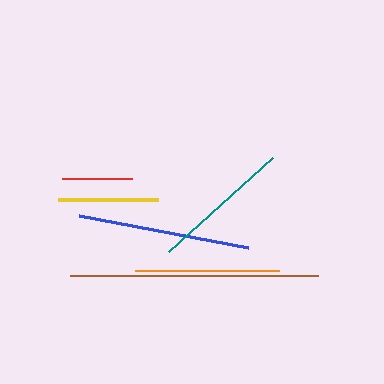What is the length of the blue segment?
The blue segment is approximately 171 pixels long.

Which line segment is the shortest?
The red line is the shortest at approximately 69 pixels.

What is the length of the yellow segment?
The yellow segment is approximately 100 pixels long.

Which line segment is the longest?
The brown line is the longest at approximately 248 pixels.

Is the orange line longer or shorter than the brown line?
The brown line is longer than the orange line.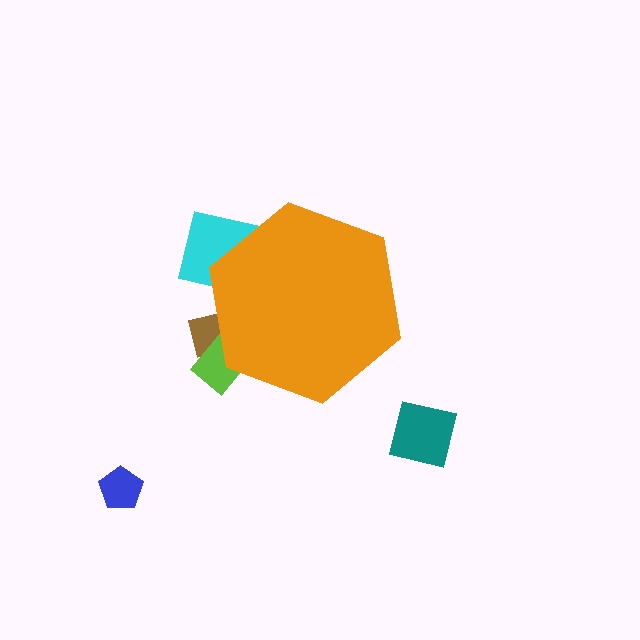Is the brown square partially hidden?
Yes, the brown square is partially hidden behind the orange hexagon.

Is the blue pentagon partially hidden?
No, the blue pentagon is fully visible.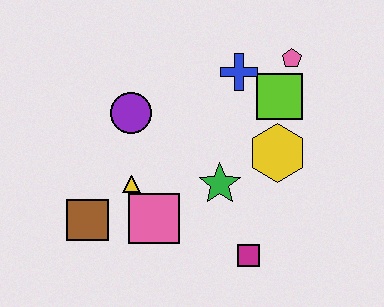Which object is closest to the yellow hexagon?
The lime square is closest to the yellow hexagon.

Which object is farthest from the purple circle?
The magenta square is farthest from the purple circle.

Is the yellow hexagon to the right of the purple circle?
Yes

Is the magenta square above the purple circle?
No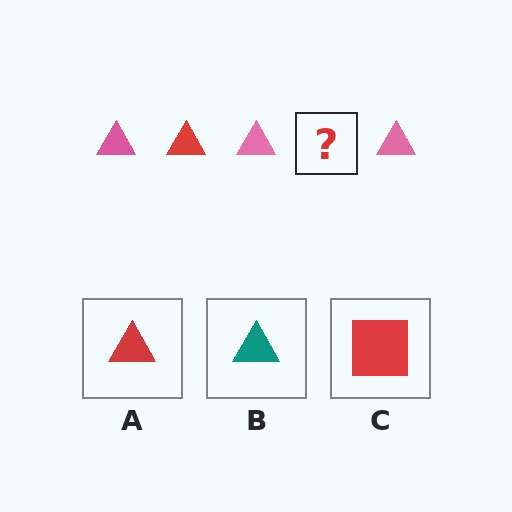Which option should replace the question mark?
Option A.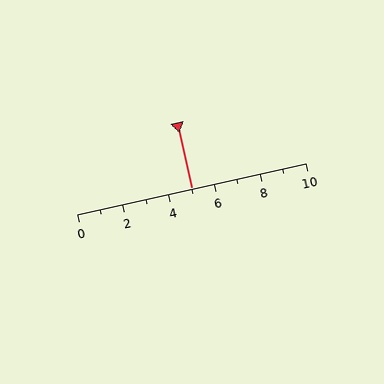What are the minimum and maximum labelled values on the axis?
The axis runs from 0 to 10.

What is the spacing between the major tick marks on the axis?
The major ticks are spaced 2 apart.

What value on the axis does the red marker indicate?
The marker indicates approximately 5.